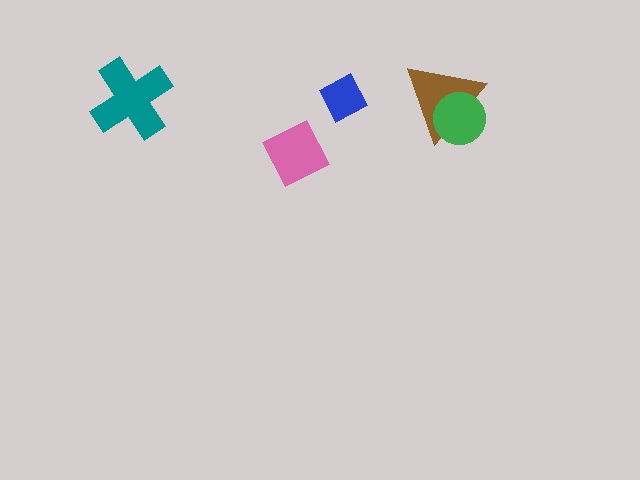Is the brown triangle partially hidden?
Yes, it is partially covered by another shape.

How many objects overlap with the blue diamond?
0 objects overlap with the blue diamond.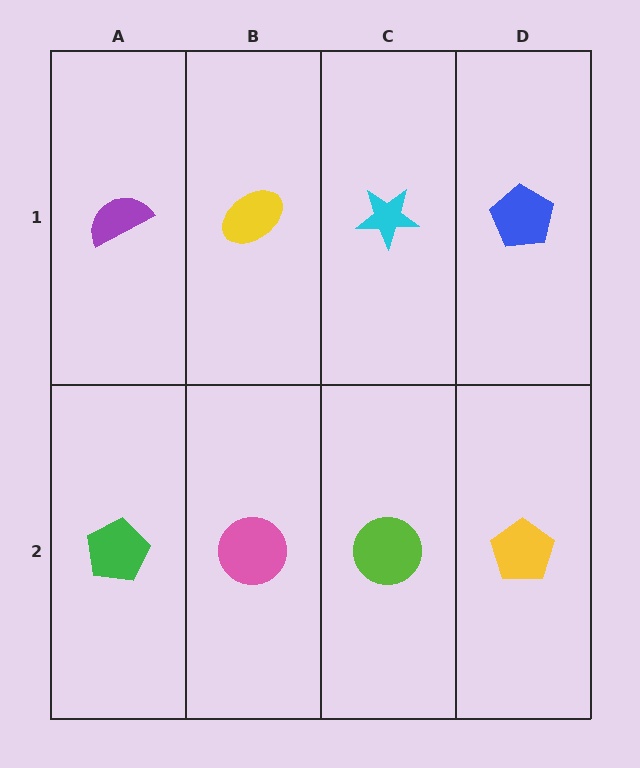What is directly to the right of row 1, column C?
A blue pentagon.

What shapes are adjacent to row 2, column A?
A purple semicircle (row 1, column A), a pink circle (row 2, column B).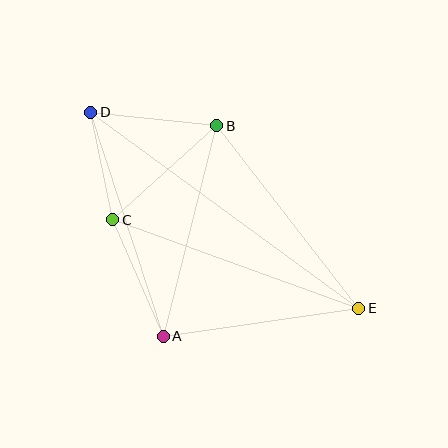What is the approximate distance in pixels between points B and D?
The distance between B and D is approximately 127 pixels.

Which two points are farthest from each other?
Points D and E are farthest from each other.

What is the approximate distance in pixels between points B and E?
The distance between B and E is approximately 231 pixels.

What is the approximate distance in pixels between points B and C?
The distance between B and C is approximately 140 pixels.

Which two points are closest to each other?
Points C and D are closest to each other.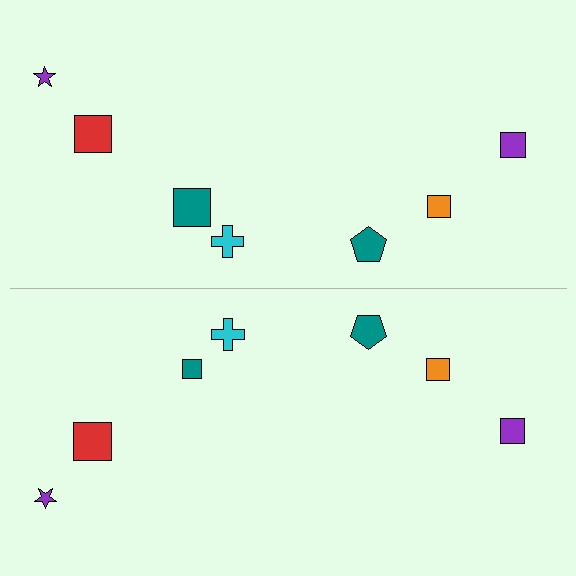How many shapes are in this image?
There are 14 shapes in this image.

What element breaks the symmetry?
The teal square on the bottom side has a different size than its mirror counterpart.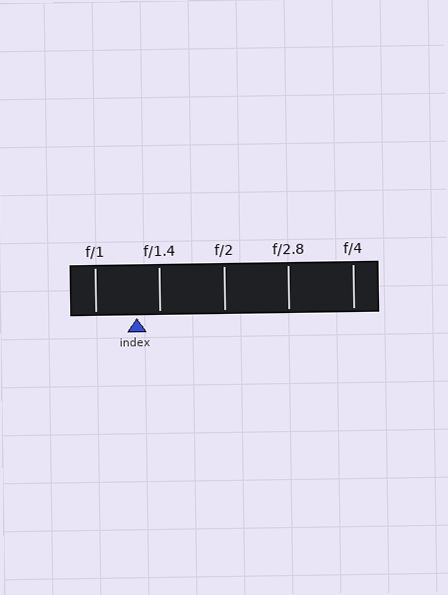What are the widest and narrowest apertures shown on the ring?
The widest aperture shown is f/1 and the narrowest is f/4.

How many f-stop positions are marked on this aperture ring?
There are 5 f-stop positions marked.